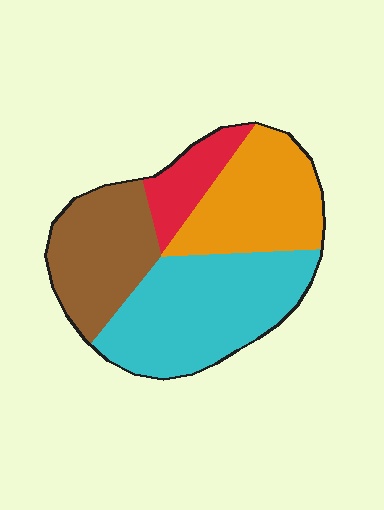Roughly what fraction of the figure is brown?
Brown takes up less than a quarter of the figure.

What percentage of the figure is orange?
Orange takes up between a sixth and a third of the figure.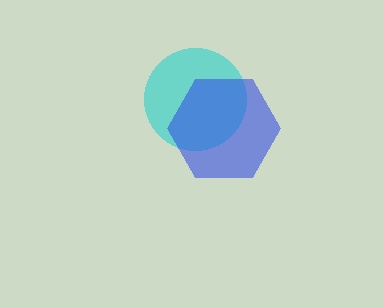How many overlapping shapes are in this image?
There are 2 overlapping shapes in the image.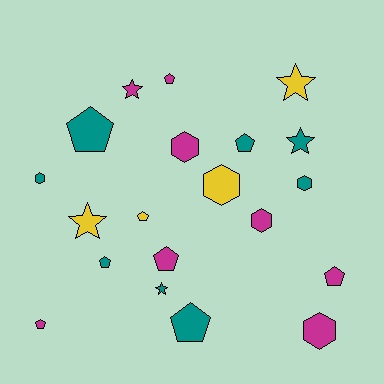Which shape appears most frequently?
Pentagon, with 9 objects.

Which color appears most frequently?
Magenta, with 8 objects.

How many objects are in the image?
There are 20 objects.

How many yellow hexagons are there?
There is 1 yellow hexagon.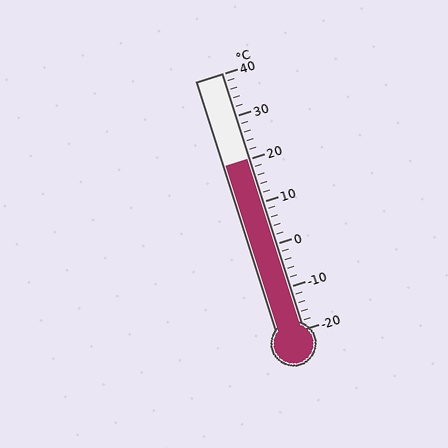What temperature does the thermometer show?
The thermometer shows approximately 20°C.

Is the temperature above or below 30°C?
The temperature is below 30°C.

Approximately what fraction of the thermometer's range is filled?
The thermometer is filled to approximately 65% of its range.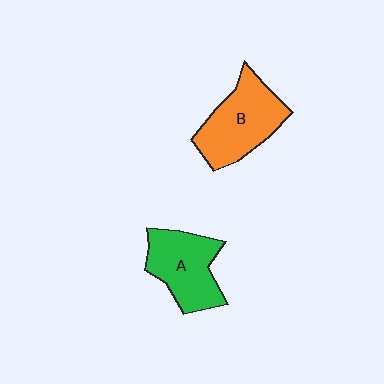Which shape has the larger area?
Shape B (orange).